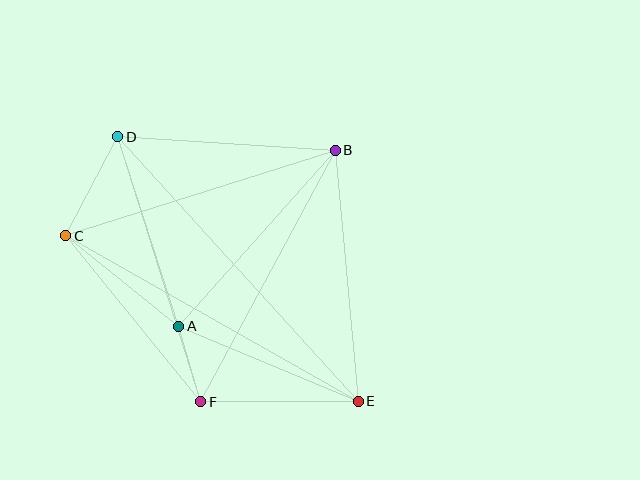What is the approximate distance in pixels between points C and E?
The distance between C and E is approximately 336 pixels.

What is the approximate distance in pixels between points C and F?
The distance between C and F is approximately 214 pixels.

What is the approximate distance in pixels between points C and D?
The distance between C and D is approximately 112 pixels.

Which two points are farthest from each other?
Points D and E are farthest from each other.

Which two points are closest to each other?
Points A and F are closest to each other.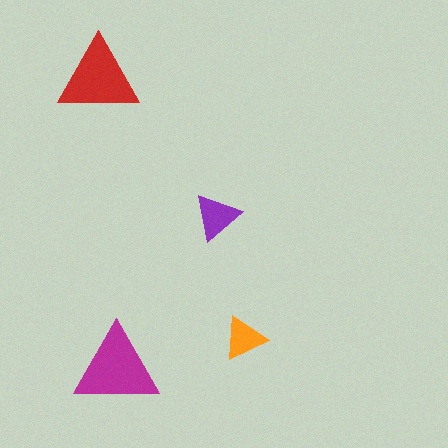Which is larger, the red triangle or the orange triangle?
The red one.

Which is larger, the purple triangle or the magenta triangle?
The magenta one.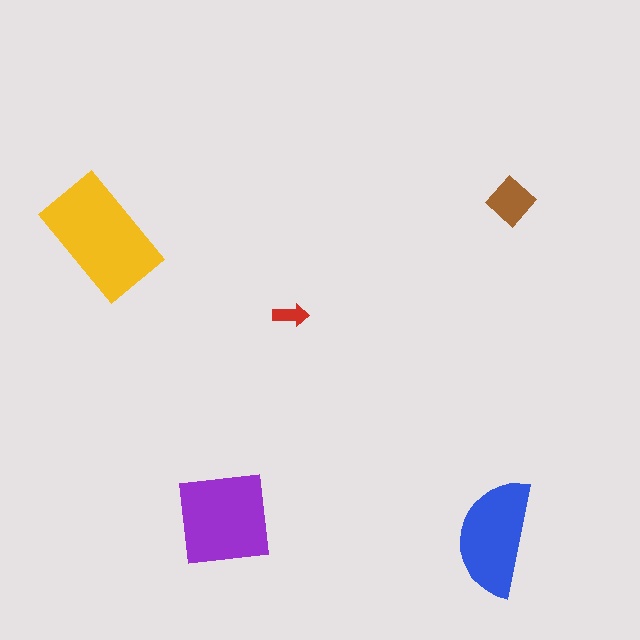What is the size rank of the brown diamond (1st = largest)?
4th.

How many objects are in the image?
There are 5 objects in the image.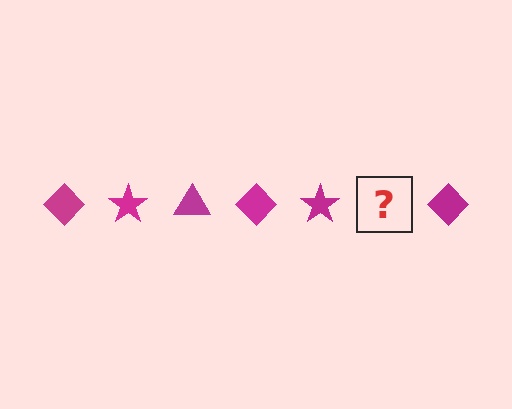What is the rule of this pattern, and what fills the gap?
The rule is that the pattern cycles through diamond, star, triangle shapes in magenta. The gap should be filled with a magenta triangle.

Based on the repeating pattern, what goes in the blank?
The blank should be a magenta triangle.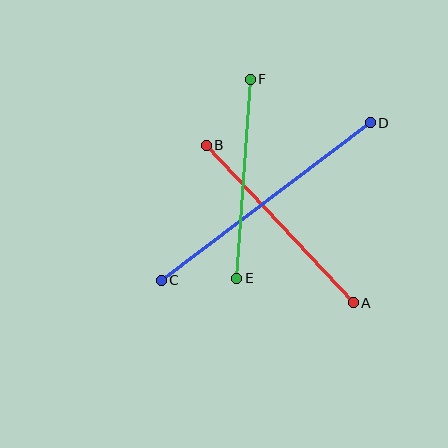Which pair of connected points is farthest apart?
Points C and D are farthest apart.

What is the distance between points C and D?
The distance is approximately 262 pixels.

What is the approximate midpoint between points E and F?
The midpoint is at approximately (244, 179) pixels.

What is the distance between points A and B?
The distance is approximately 216 pixels.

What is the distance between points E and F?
The distance is approximately 199 pixels.